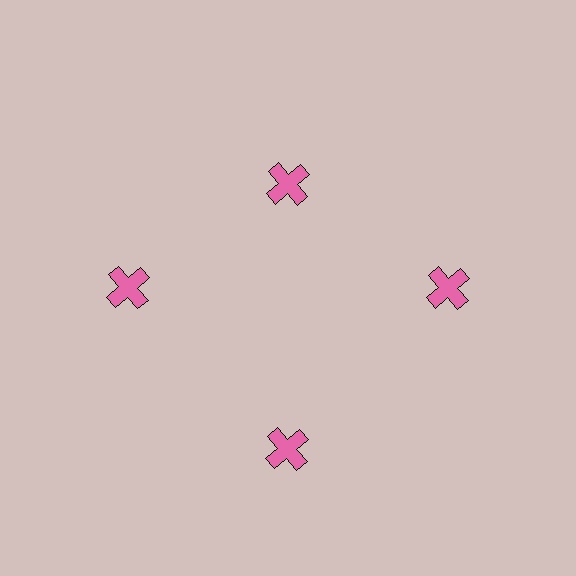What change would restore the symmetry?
The symmetry would be restored by moving it outward, back onto the ring so that all 4 crosses sit at equal angles and equal distance from the center.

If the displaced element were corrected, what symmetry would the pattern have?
It would have 4-fold rotational symmetry — the pattern would map onto itself every 90 degrees.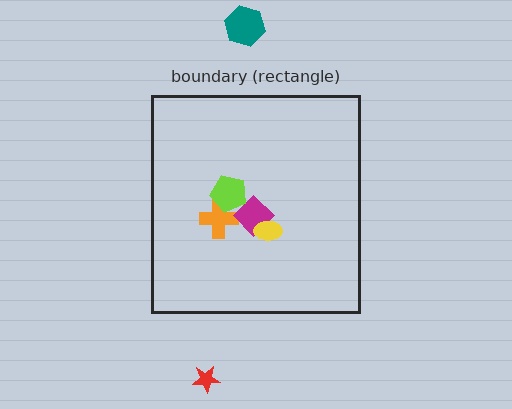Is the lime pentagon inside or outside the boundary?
Inside.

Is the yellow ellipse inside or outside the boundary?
Inside.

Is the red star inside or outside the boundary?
Outside.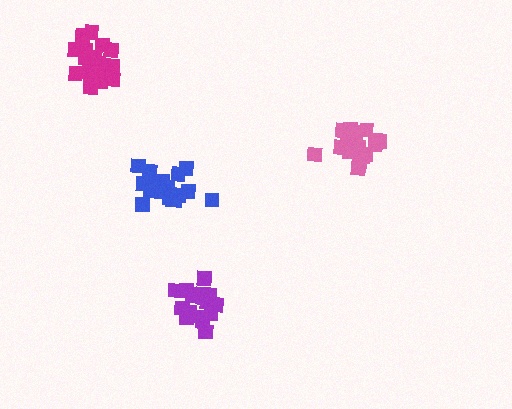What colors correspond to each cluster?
The clusters are colored: pink, magenta, purple, blue.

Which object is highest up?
The magenta cluster is topmost.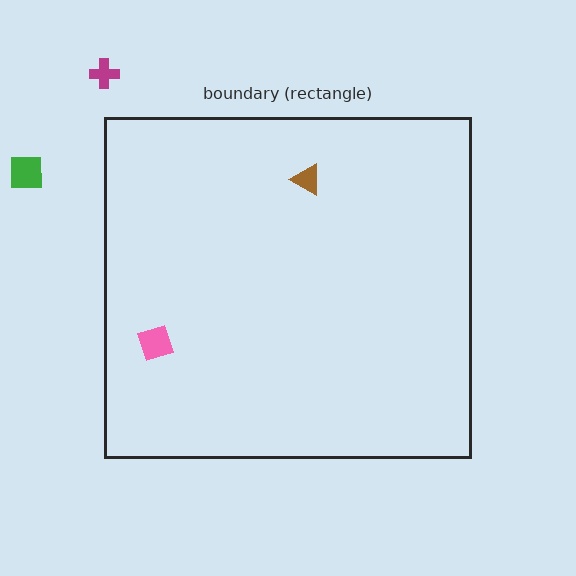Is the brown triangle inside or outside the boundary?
Inside.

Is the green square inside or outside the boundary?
Outside.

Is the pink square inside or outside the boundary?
Inside.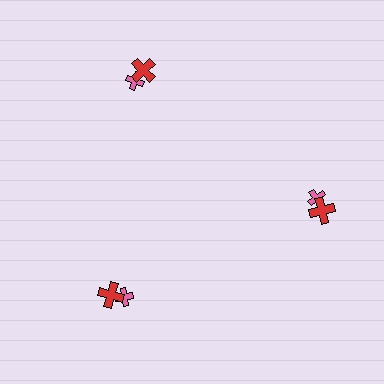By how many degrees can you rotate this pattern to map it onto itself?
The pattern maps onto itself every 120 degrees of rotation.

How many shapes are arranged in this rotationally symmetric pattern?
There are 6 shapes, arranged in 3 groups of 2.